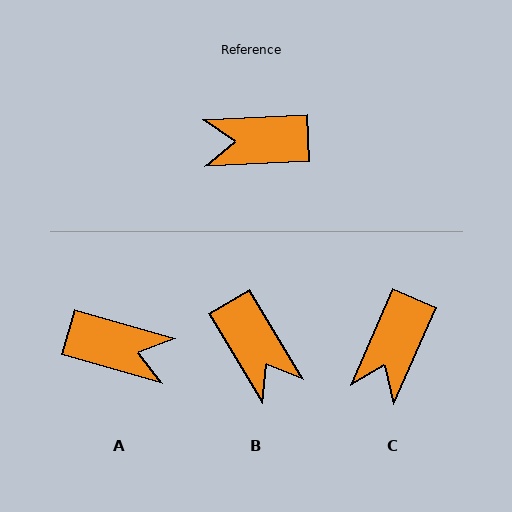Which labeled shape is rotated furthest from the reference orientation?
A, about 161 degrees away.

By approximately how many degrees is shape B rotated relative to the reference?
Approximately 118 degrees counter-clockwise.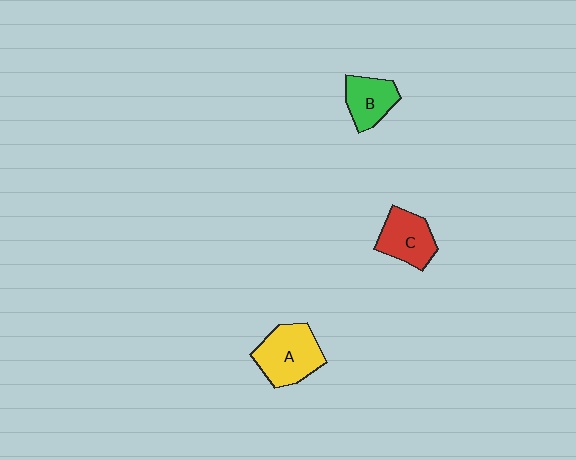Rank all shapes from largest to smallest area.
From largest to smallest: A (yellow), C (red), B (green).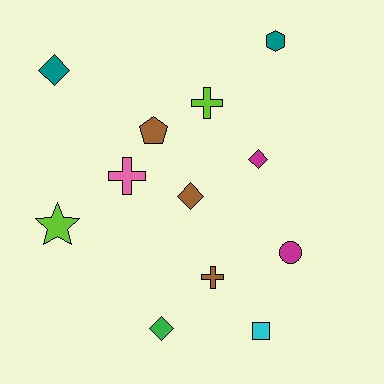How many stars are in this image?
There is 1 star.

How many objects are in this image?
There are 12 objects.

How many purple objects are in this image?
There are no purple objects.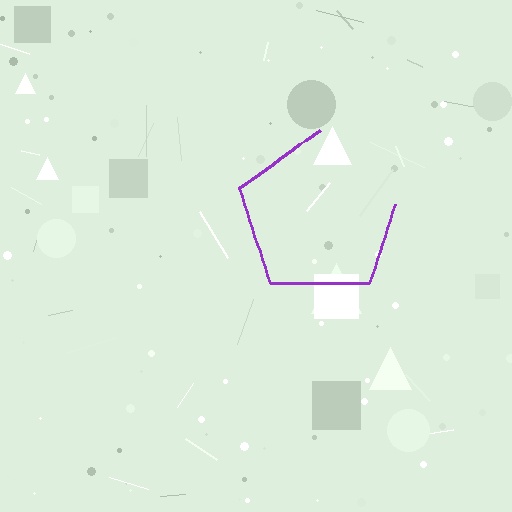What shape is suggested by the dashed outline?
The dashed outline suggests a pentagon.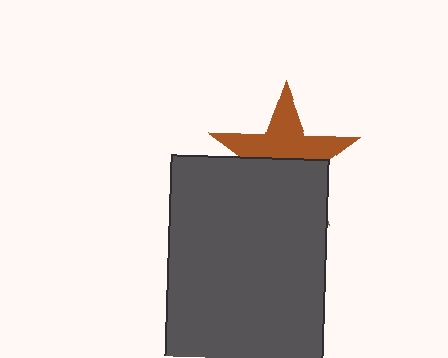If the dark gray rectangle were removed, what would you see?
You would see the complete brown star.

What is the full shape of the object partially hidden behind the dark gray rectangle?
The partially hidden object is a brown star.